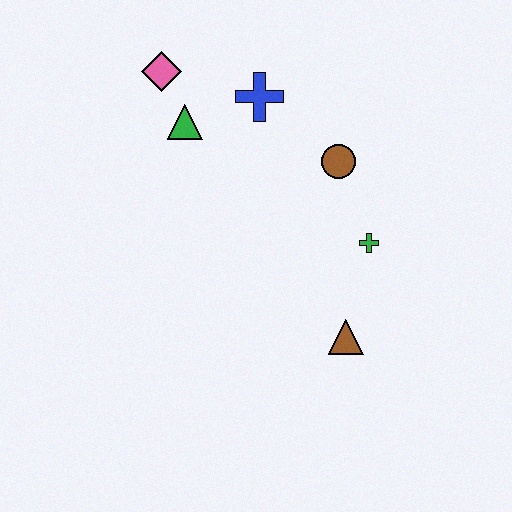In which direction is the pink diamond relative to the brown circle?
The pink diamond is to the left of the brown circle.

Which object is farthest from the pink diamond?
The brown triangle is farthest from the pink diamond.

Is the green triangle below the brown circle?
No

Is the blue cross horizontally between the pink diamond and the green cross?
Yes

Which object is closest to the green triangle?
The pink diamond is closest to the green triangle.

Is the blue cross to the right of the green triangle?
Yes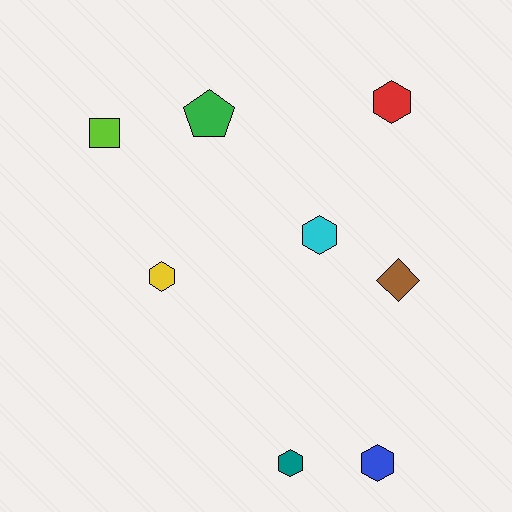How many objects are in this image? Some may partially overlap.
There are 8 objects.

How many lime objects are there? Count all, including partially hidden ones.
There is 1 lime object.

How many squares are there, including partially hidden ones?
There is 1 square.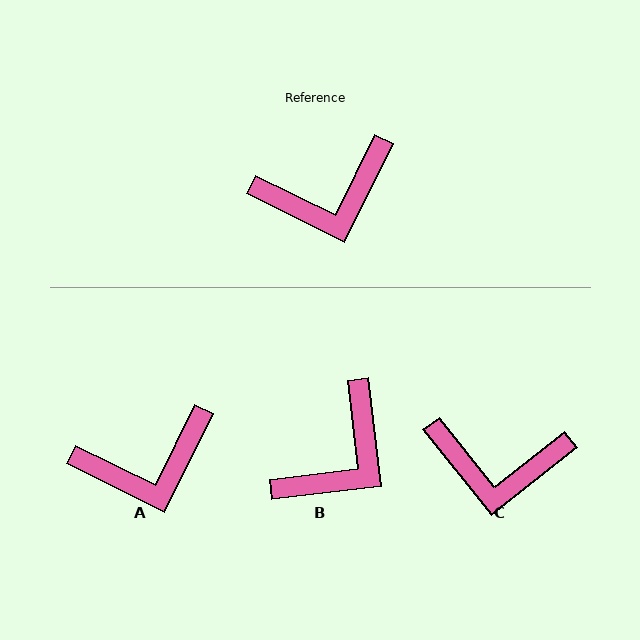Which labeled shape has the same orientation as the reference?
A.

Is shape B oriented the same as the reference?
No, it is off by about 33 degrees.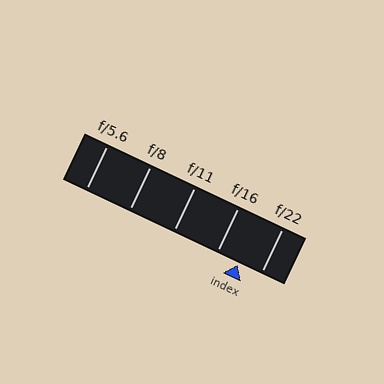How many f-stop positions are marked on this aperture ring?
There are 5 f-stop positions marked.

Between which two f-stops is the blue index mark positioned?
The index mark is between f/16 and f/22.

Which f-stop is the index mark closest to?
The index mark is closest to f/22.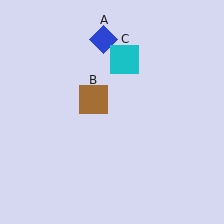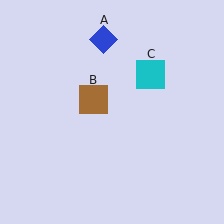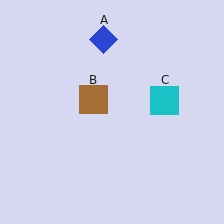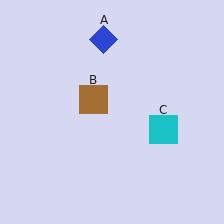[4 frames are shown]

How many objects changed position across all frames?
1 object changed position: cyan square (object C).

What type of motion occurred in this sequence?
The cyan square (object C) rotated clockwise around the center of the scene.